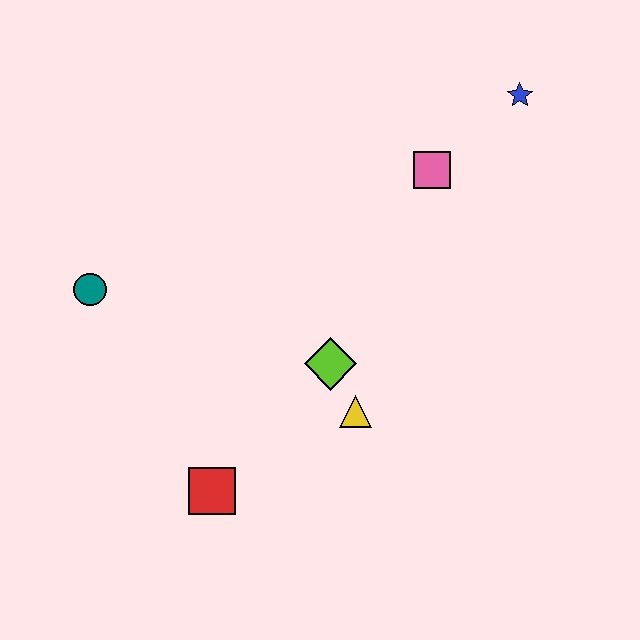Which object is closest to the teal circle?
The red square is closest to the teal circle.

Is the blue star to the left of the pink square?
No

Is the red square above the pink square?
No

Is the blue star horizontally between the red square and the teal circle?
No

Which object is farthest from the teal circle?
The blue star is farthest from the teal circle.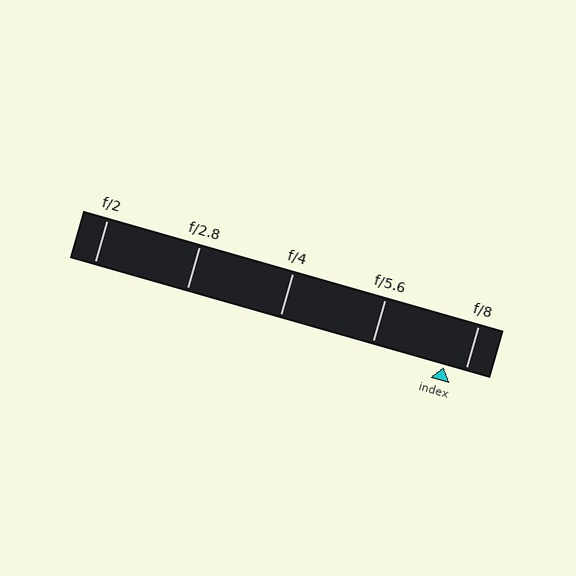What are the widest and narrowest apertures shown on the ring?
The widest aperture shown is f/2 and the narrowest is f/8.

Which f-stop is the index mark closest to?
The index mark is closest to f/8.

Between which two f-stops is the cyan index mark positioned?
The index mark is between f/5.6 and f/8.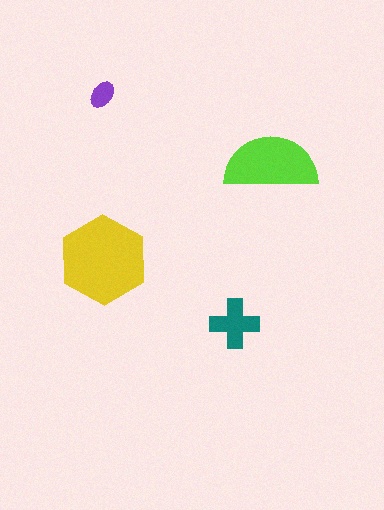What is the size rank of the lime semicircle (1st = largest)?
2nd.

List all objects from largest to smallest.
The yellow hexagon, the lime semicircle, the teal cross, the purple ellipse.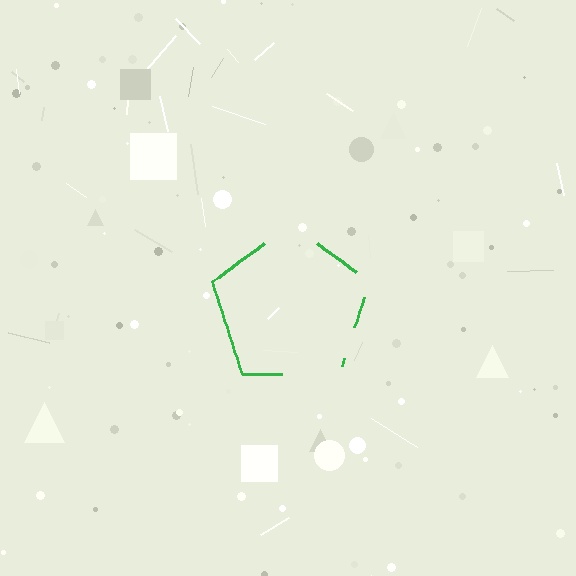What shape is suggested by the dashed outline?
The dashed outline suggests a pentagon.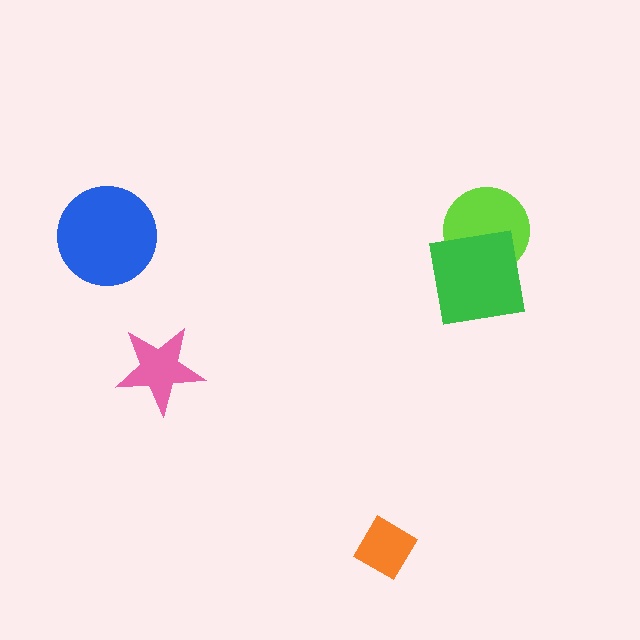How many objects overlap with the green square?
1 object overlaps with the green square.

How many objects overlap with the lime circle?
1 object overlaps with the lime circle.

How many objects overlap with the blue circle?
0 objects overlap with the blue circle.